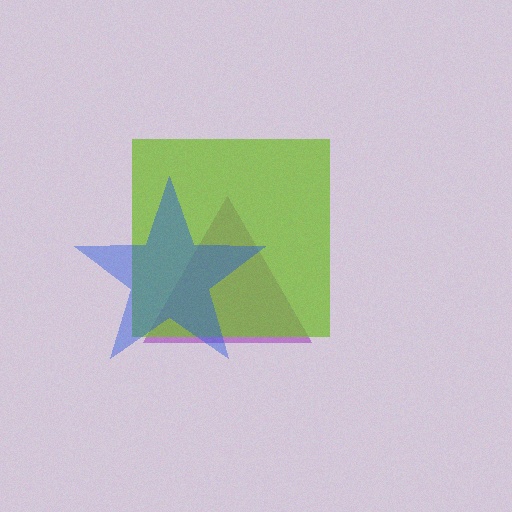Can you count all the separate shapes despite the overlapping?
Yes, there are 3 separate shapes.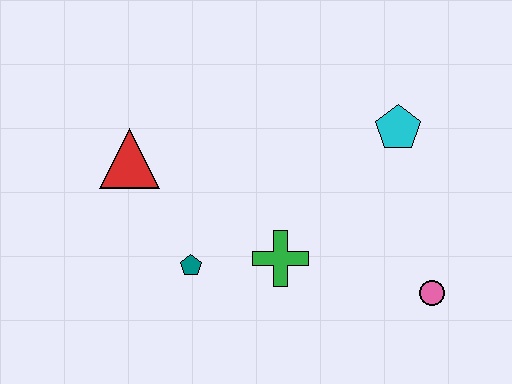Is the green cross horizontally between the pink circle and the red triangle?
Yes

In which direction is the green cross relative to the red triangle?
The green cross is to the right of the red triangle.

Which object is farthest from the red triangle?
The pink circle is farthest from the red triangle.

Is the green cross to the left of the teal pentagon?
No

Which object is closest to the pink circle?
The green cross is closest to the pink circle.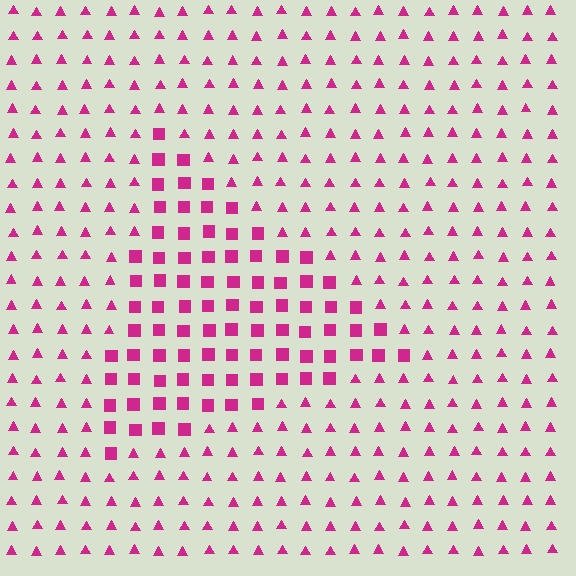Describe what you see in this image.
The image is filled with small magenta elements arranged in a uniform grid. A triangle-shaped region contains squares, while the surrounding area contains triangles. The boundary is defined purely by the change in element shape.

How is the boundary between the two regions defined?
The boundary is defined by a change in element shape: squares inside vs. triangles outside. All elements share the same color and spacing.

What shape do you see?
I see a triangle.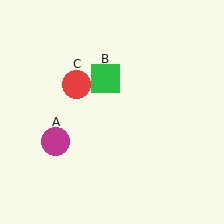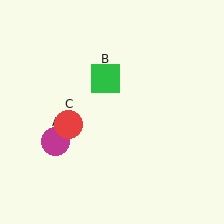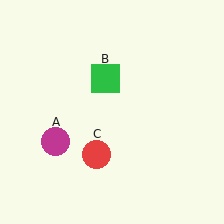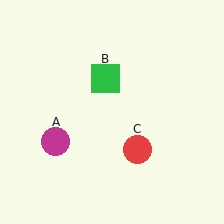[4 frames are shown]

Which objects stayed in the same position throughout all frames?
Magenta circle (object A) and green square (object B) remained stationary.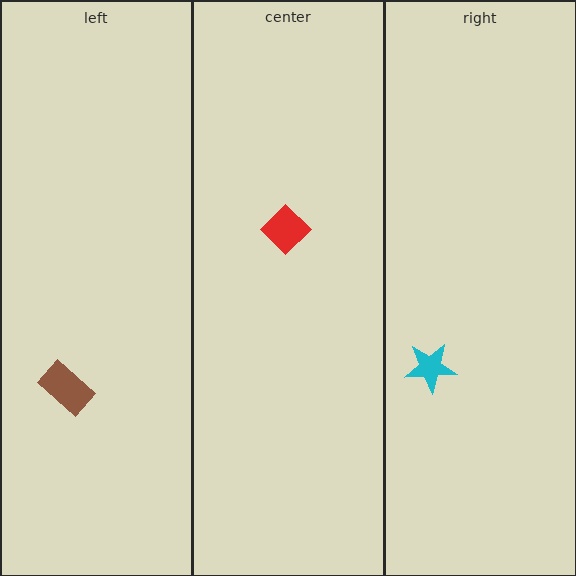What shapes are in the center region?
The red diamond.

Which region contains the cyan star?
The right region.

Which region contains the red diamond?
The center region.